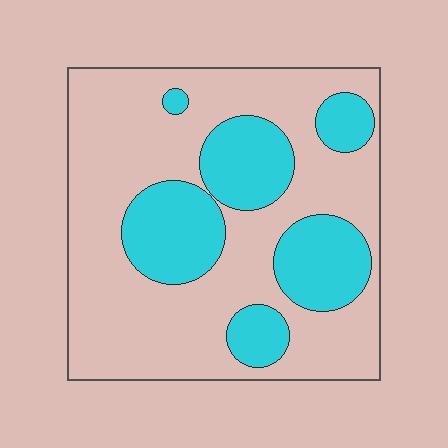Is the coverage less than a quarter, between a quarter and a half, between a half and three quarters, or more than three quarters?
Between a quarter and a half.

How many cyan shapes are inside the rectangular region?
6.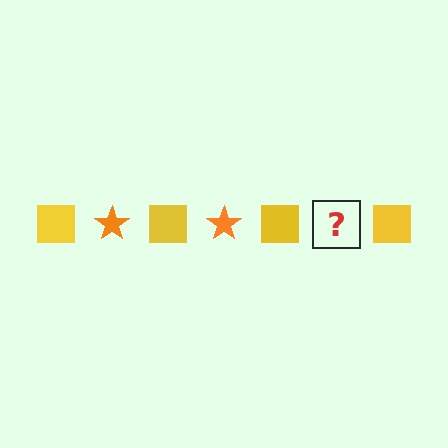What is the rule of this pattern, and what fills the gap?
The rule is that the pattern alternates between yellow square and orange star. The gap should be filled with an orange star.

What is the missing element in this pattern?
The missing element is an orange star.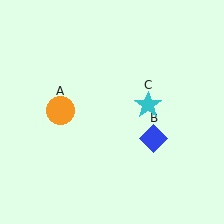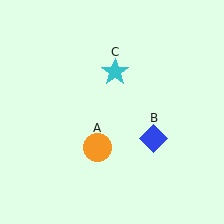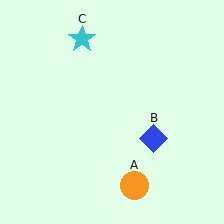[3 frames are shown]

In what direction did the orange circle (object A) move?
The orange circle (object A) moved down and to the right.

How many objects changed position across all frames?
2 objects changed position: orange circle (object A), cyan star (object C).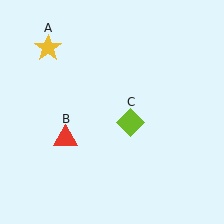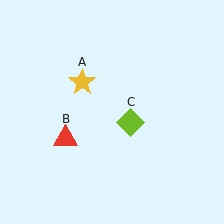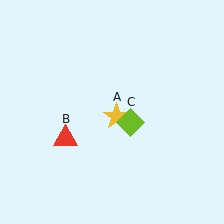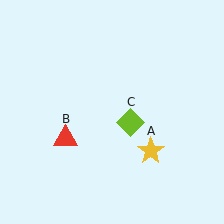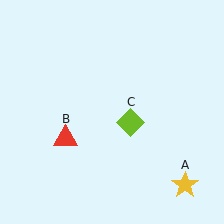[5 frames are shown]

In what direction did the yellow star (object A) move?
The yellow star (object A) moved down and to the right.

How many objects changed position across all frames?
1 object changed position: yellow star (object A).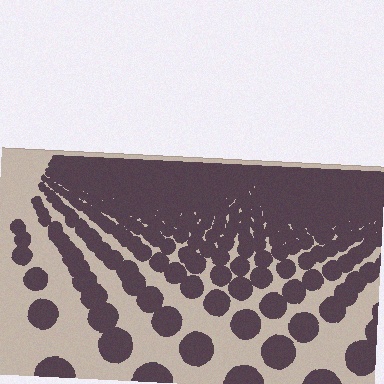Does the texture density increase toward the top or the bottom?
Density increases toward the top.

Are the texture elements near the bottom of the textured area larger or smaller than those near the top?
Larger. Near the bottom, elements are closer to the viewer and appear at a bigger on-screen size.